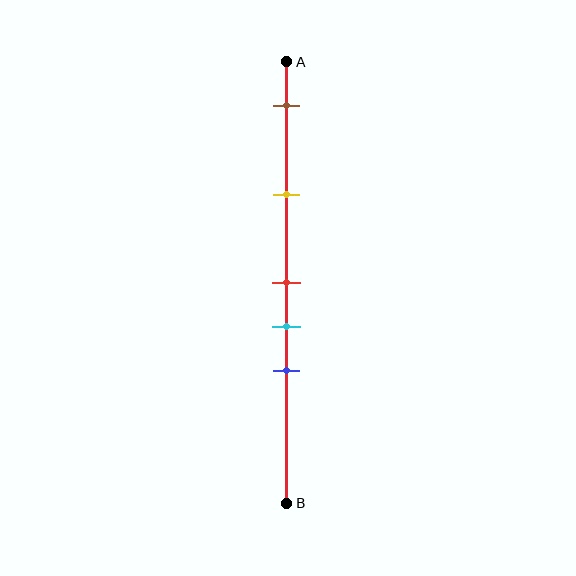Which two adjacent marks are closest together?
The red and cyan marks are the closest adjacent pair.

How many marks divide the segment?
There are 5 marks dividing the segment.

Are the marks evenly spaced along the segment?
No, the marks are not evenly spaced.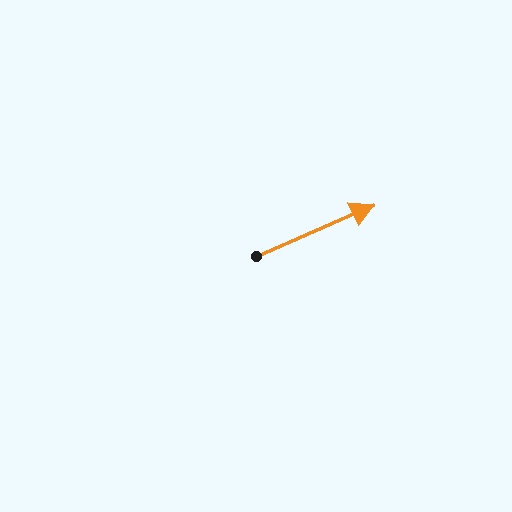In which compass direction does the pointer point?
Northeast.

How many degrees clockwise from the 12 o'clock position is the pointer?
Approximately 67 degrees.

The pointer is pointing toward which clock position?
Roughly 2 o'clock.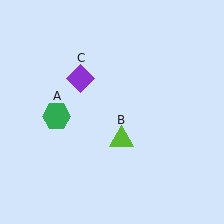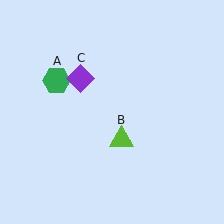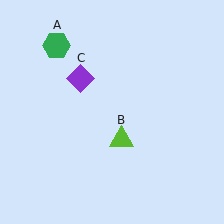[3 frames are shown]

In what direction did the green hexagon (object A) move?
The green hexagon (object A) moved up.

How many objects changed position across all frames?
1 object changed position: green hexagon (object A).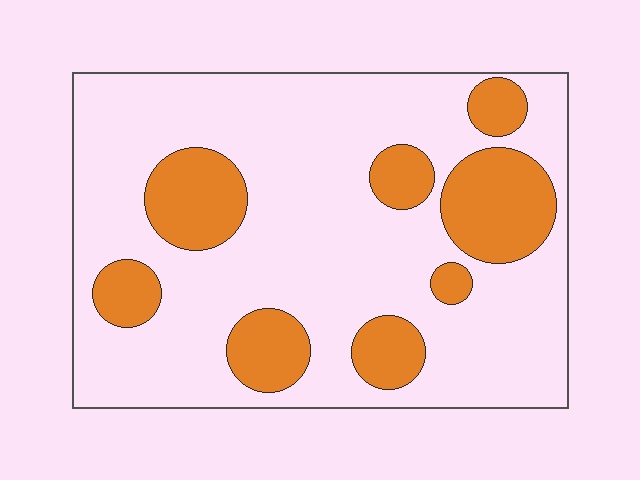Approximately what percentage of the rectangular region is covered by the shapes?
Approximately 25%.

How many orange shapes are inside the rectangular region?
8.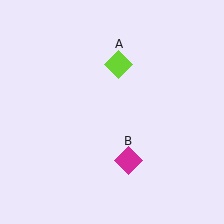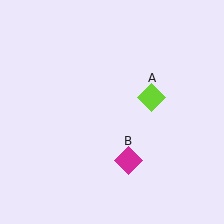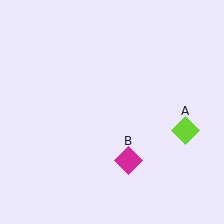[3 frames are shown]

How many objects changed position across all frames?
1 object changed position: lime diamond (object A).